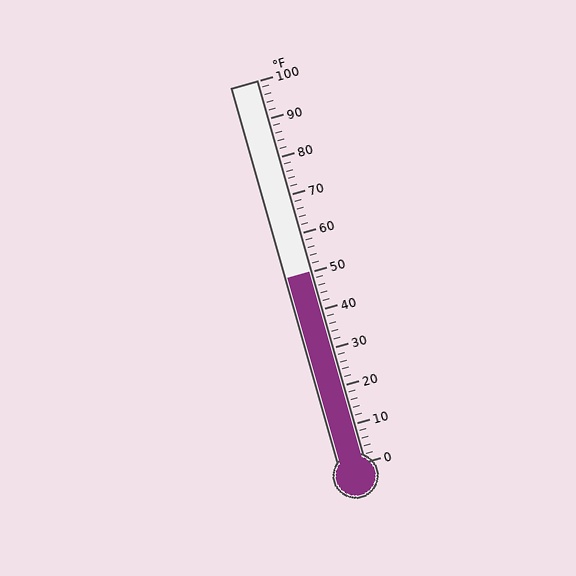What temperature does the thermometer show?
The thermometer shows approximately 50°F.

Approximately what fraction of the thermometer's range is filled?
The thermometer is filled to approximately 50% of its range.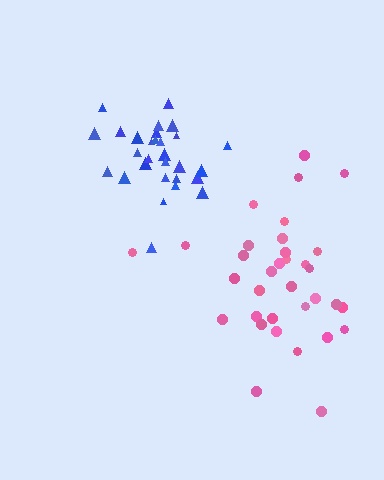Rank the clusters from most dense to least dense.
blue, pink.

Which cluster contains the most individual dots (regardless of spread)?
Pink (34).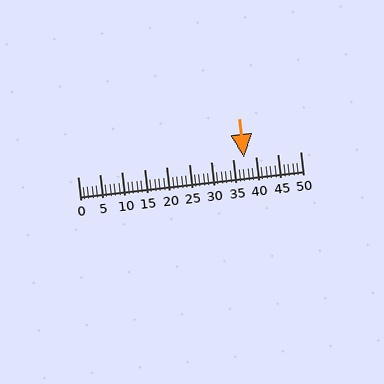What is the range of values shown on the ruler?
The ruler shows values from 0 to 50.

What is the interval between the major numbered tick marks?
The major tick marks are spaced 5 units apart.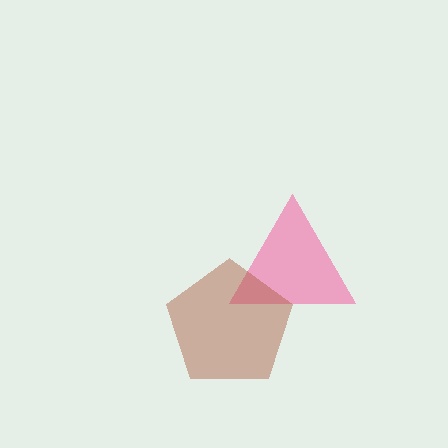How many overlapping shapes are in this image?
There are 2 overlapping shapes in the image.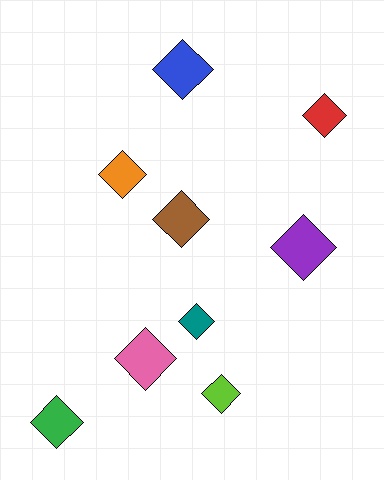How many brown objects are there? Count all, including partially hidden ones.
There is 1 brown object.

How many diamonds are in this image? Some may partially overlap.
There are 9 diamonds.